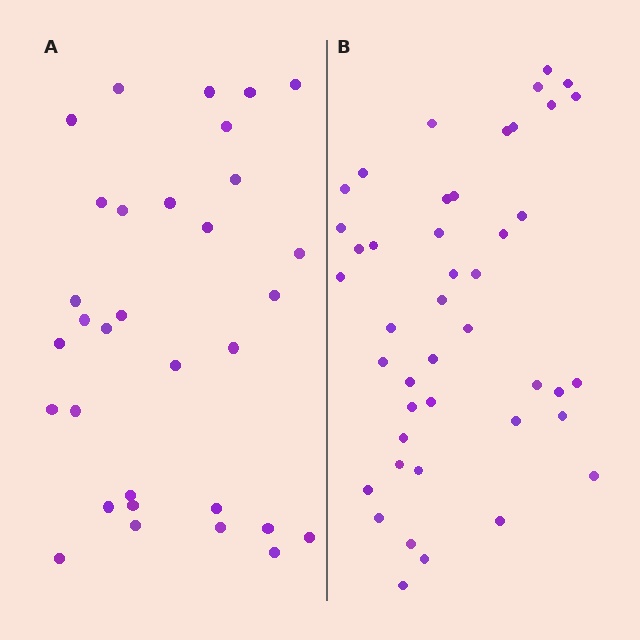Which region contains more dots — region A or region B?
Region B (the right region) has more dots.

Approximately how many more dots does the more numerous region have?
Region B has roughly 12 or so more dots than region A.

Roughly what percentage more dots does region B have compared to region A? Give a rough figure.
About 40% more.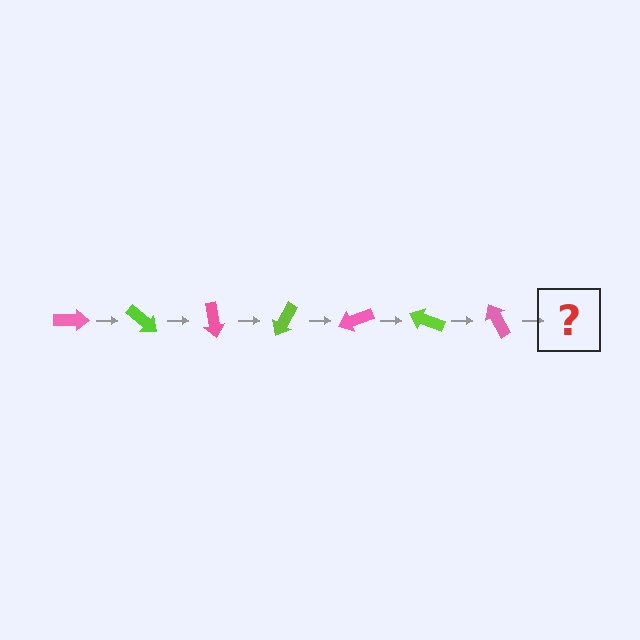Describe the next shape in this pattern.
It should be a lime arrow, rotated 280 degrees from the start.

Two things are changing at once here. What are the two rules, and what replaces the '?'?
The two rules are that it rotates 40 degrees each step and the color cycles through pink and lime. The '?' should be a lime arrow, rotated 280 degrees from the start.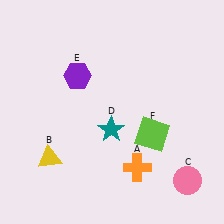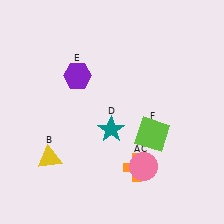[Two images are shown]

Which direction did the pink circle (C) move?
The pink circle (C) moved left.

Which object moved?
The pink circle (C) moved left.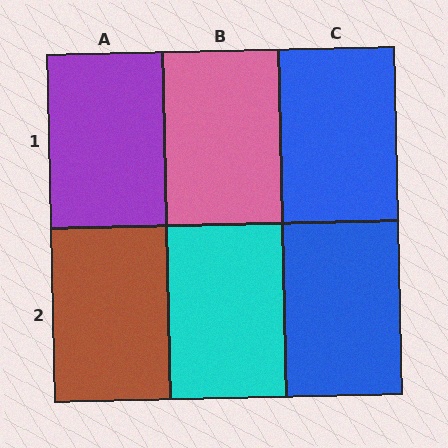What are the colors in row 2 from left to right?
Brown, cyan, blue.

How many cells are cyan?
1 cell is cyan.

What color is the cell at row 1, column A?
Purple.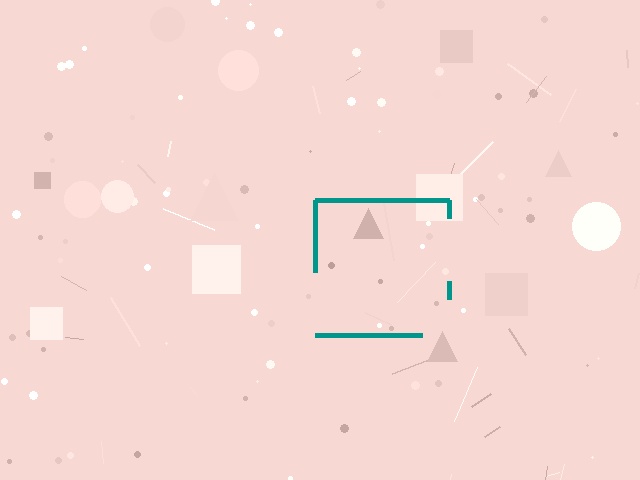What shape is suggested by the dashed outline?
The dashed outline suggests a square.